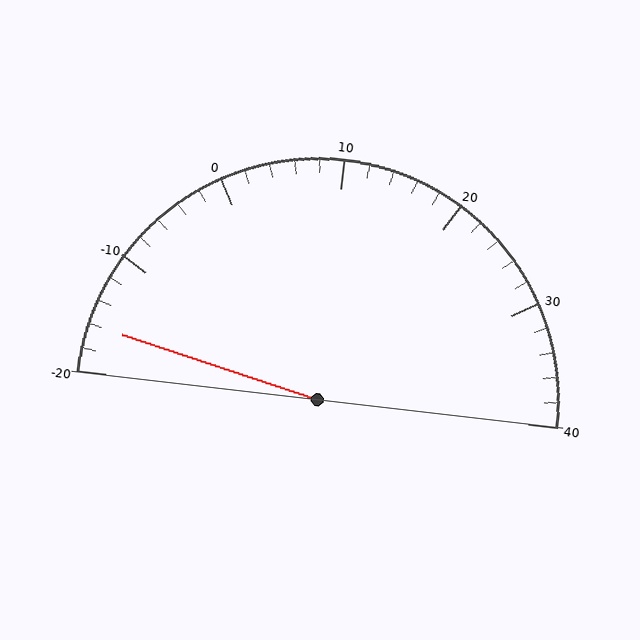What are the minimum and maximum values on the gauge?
The gauge ranges from -20 to 40.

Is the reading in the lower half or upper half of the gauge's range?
The reading is in the lower half of the range (-20 to 40).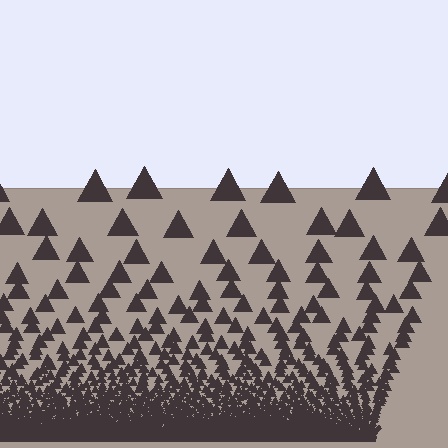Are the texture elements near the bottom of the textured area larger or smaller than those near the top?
Smaller. The gradient is inverted — elements near the bottom are smaller and denser.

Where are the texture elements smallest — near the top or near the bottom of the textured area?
Near the bottom.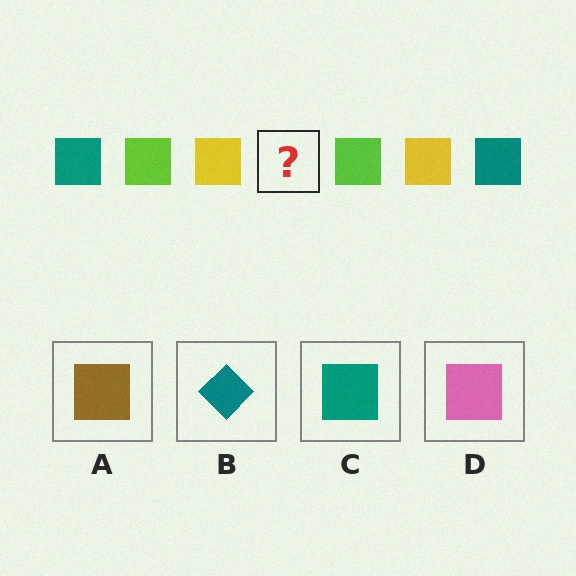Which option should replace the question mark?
Option C.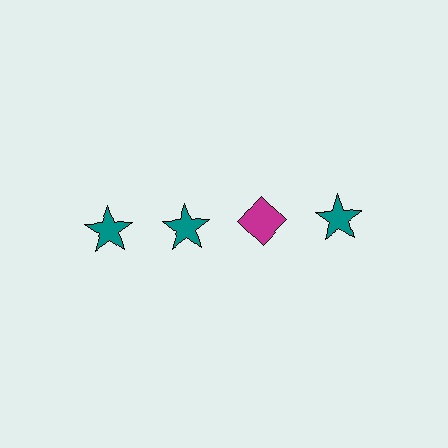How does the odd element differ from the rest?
It differs in both color (magenta instead of teal) and shape (diamond instead of star).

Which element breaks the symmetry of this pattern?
The magenta diamond in the top row, center column breaks the symmetry. All other shapes are teal stars.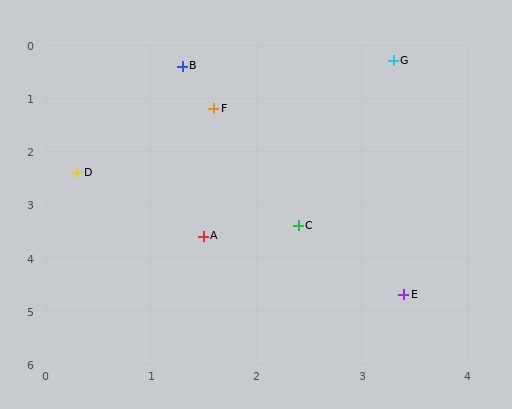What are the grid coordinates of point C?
Point C is at approximately (2.4, 3.4).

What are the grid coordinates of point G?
Point G is at approximately (3.3, 0.3).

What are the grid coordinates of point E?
Point E is at approximately (3.4, 4.7).